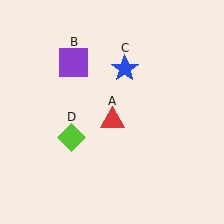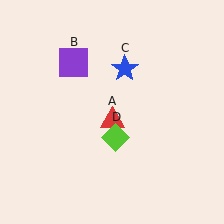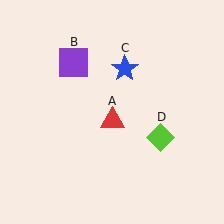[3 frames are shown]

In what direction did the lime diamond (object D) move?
The lime diamond (object D) moved right.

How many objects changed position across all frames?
1 object changed position: lime diamond (object D).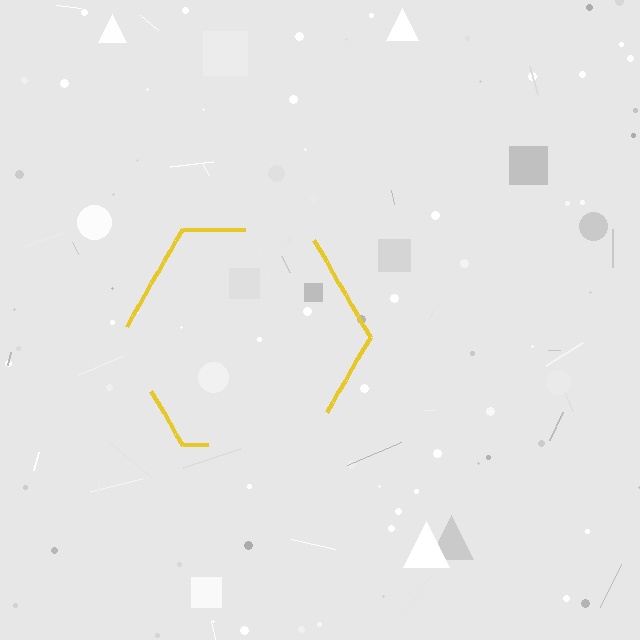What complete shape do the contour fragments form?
The contour fragments form a hexagon.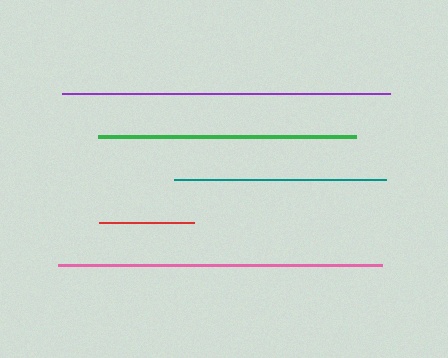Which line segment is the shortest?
The red line is the shortest at approximately 96 pixels.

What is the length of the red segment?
The red segment is approximately 96 pixels long.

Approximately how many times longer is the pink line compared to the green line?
The pink line is approximately 1.3 times the length of the green line.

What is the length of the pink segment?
The pink segment is approximately 324 pixels long.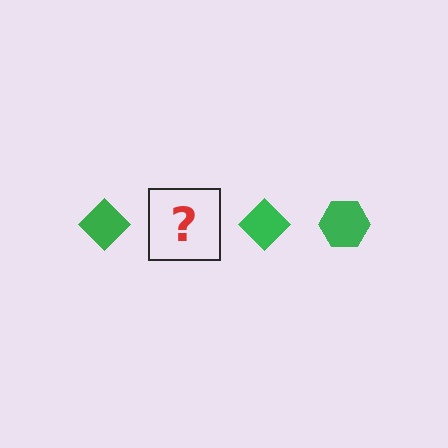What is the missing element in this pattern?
The missing element is a green hexagon.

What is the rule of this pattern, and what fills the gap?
The rule is that the pattern cycles through diamond, hexagon shapes in green. The gap should be filled with a green hexagon.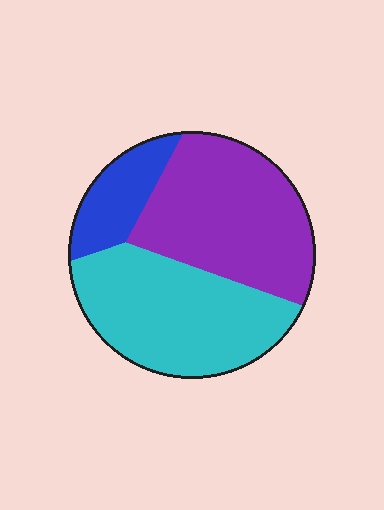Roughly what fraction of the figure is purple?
Purple covers 43% of the figure.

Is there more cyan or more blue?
Cyan.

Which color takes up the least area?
Blue, at roughly 15%.